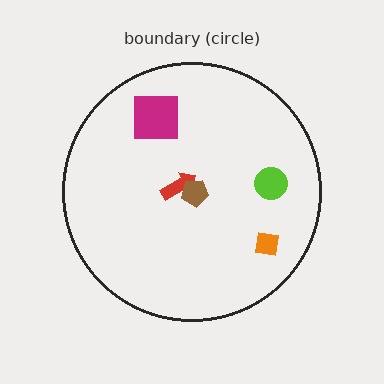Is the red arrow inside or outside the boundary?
Inside.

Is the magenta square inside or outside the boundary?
Inside.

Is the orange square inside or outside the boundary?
Inside.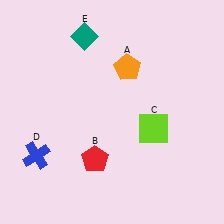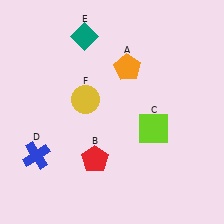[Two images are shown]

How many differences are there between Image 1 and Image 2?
There is 1 difference between the two images.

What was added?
A yellow circle (F) was added in Image 2.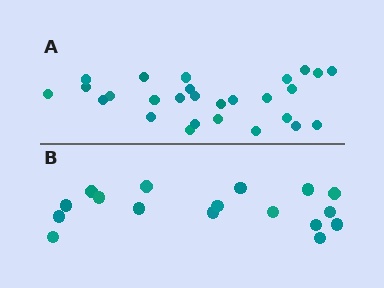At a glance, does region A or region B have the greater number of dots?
Region A (the top region) has more dots.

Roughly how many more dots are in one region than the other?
Region A has roughly 10 or so more dots than region B.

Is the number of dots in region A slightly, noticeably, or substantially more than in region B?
Region A has substantially more. The ratio is roughly 1.6 to 1.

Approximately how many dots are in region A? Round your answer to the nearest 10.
About 30 dots. (The exact count is 27, which rounds to 30.)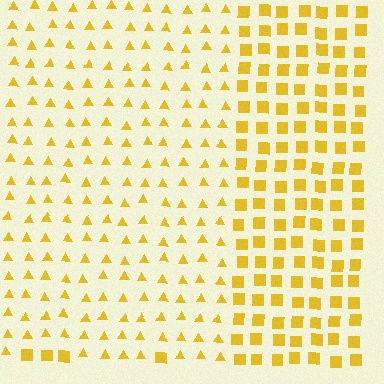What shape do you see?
I see a rectangle.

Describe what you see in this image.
The image is filled with small yellow elements arranged in a uniform grid. A rectangle-shaped region contains triangles, while the surrounding area contains squares. The boundary is defined purely by the change in element shape.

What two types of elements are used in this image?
The image uses triangles inside the rectangle region and squares outside it.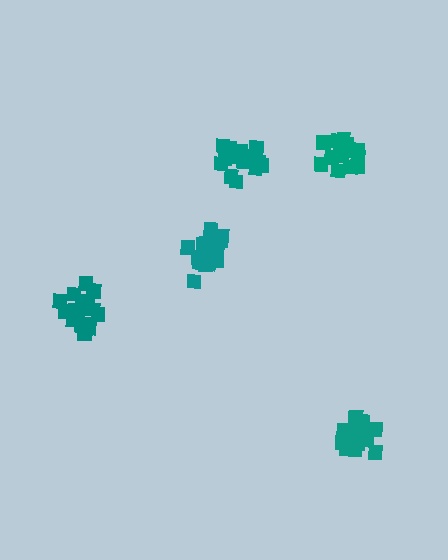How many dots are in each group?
Group 1: 17 dots, Group 2: 19 dots, Group 3: 20 dots, Group 4: 16 dots, Group 5: 21 dots (93 total).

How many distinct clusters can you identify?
There are 5 distinct clusters.